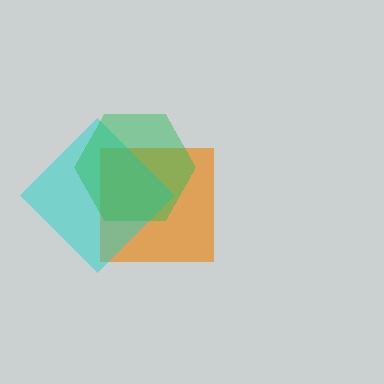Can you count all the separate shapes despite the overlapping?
Yes, there are 3 separate shapes.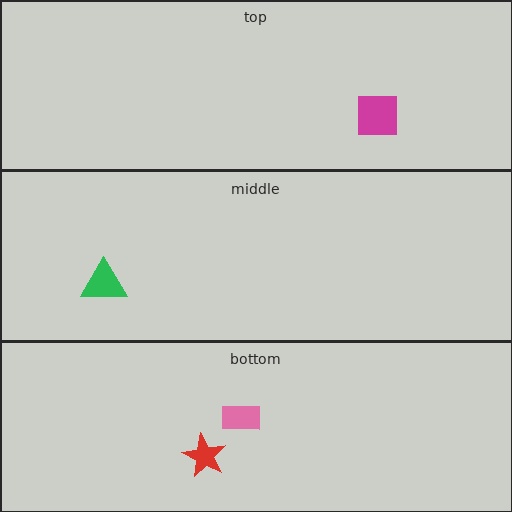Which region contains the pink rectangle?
The bottom region.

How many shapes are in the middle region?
1.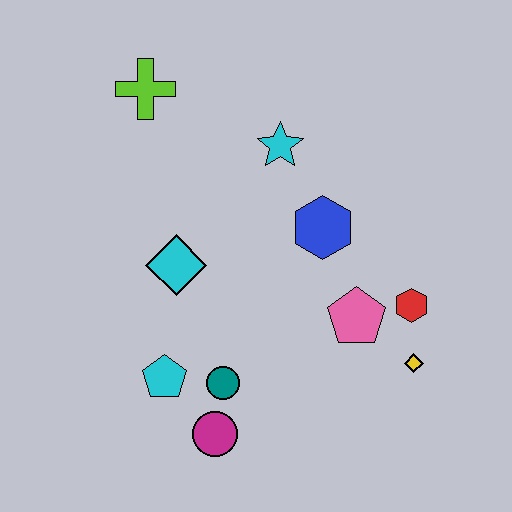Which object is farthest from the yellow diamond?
The lime cross is farthest from the yellow diamond.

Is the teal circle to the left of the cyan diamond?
No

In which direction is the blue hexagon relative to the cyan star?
The blue hexagon is below the cyan star.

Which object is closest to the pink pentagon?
The red hexagon is closest to the pink pentagon.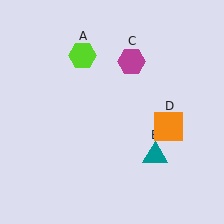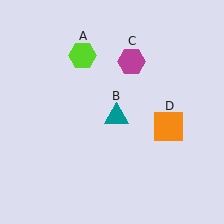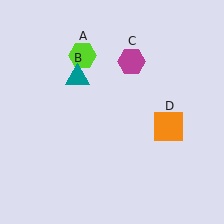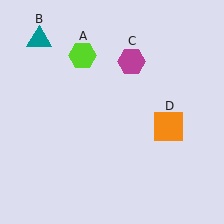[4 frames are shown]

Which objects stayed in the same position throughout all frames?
Lime hexagon (object A) and magenta hexagon (object C) and orange square (object D) remained stationary.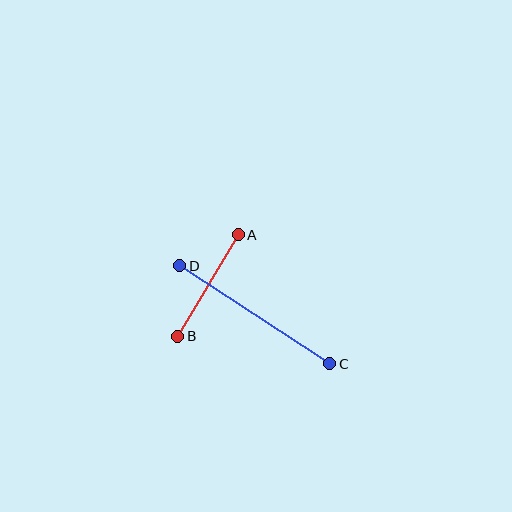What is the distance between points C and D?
The distance is approximately 179 pixels.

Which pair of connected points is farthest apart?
Points C and D are farthest apart.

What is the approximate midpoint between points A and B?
The midpoint is at approximately (208, 286) pixels.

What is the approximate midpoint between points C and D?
The midpoint is at approximately (255, 315) pixels.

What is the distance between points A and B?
The distance is approximately 118 pixels.